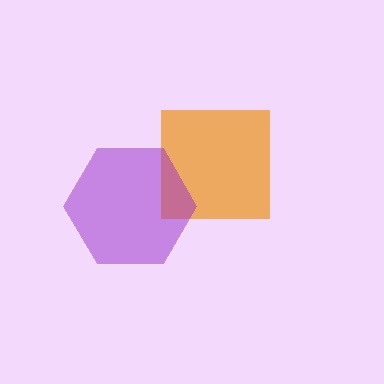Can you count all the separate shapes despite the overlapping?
Yes, there are 2 separate shapes.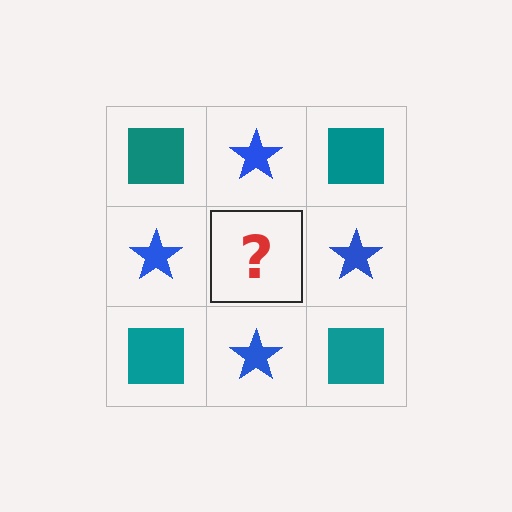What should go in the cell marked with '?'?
The missing cell should contain a teal square.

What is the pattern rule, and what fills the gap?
The rule is that it alternates teal square and blue star in a checkerboard pattern. The gap should be filled with a teal square.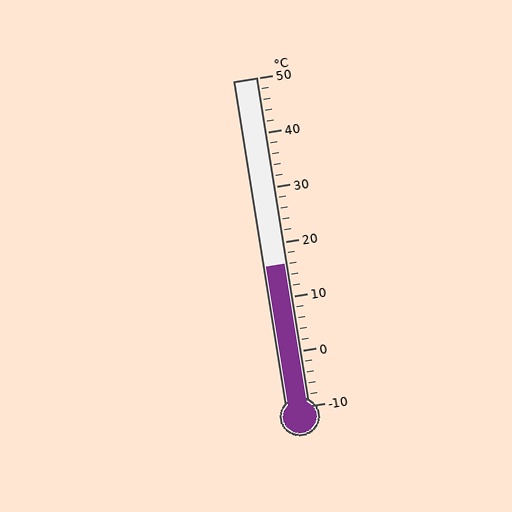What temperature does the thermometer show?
The thermometer shows approximately 16°C.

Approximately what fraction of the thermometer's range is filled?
The thermometer is filled to approximately 45% of its range.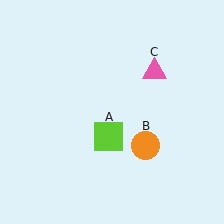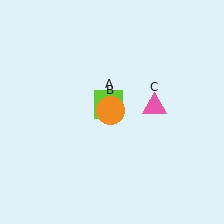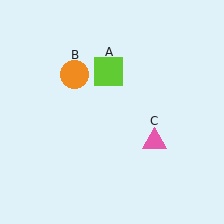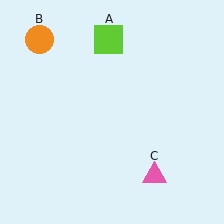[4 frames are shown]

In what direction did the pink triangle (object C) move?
The pink triangle (object C) moved down.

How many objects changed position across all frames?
3 objects changed position: lime square (object A), orange circle (object B), pink triangle (object C).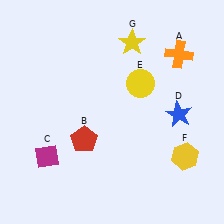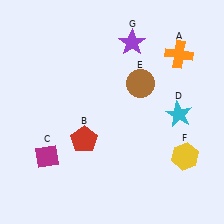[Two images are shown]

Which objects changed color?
D changed from blue to cyan. E changed from yellow to brown. G changed from yellow to purple.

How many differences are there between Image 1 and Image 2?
There are 3 differences between the two images.